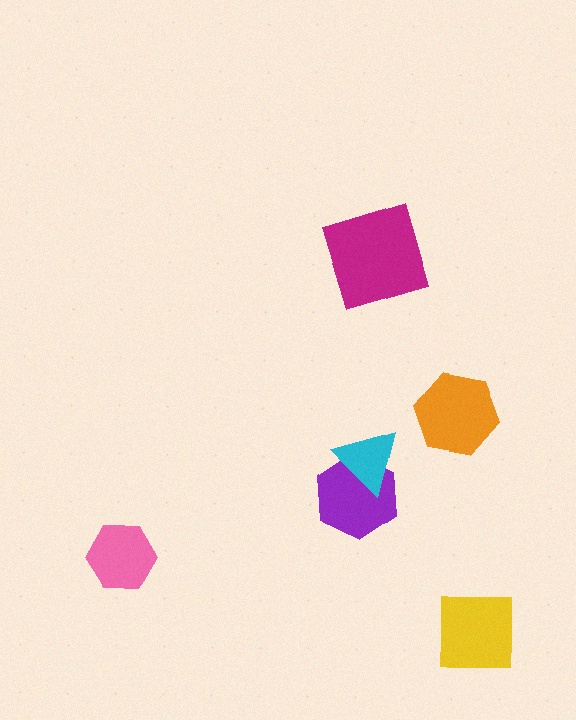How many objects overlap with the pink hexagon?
0 objects overlap with the pink hexagon.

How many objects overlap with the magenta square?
0 objects overlap with the magenta square.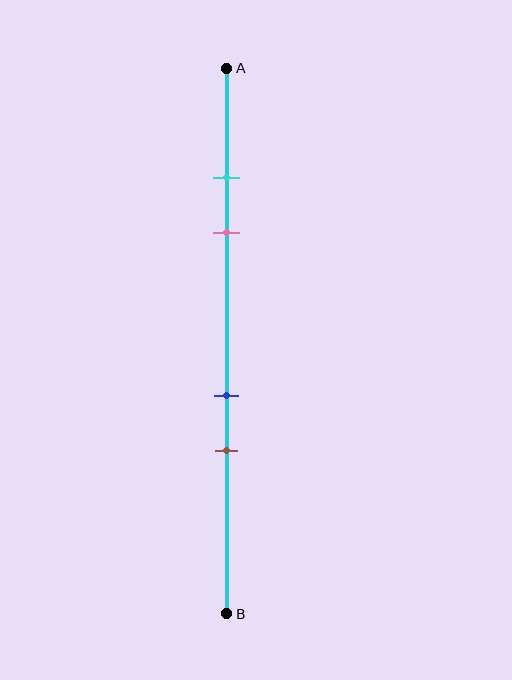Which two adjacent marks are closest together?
The cyan and pink marks are the closest adjacent pair.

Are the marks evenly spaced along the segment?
No, the marks are not evenly spaced.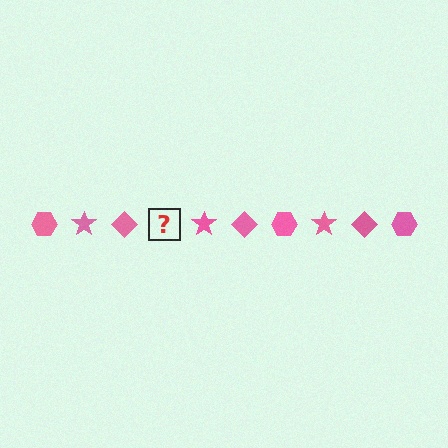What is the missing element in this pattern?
The missing element is a pink hexagon.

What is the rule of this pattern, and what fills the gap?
The rule is that the pattern cycles through hexagon, star, diamond shapes in pink. The gap should be filled with a pink hexagon.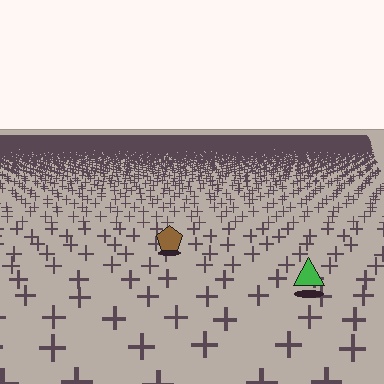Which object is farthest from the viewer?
The brown pentagon is farthest from the viewer. It appears smaller and the ground texture around it is denser.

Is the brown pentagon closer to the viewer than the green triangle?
No. The green triangle is closer — you can tell from the texture gradient: the ground texture is coarser near it.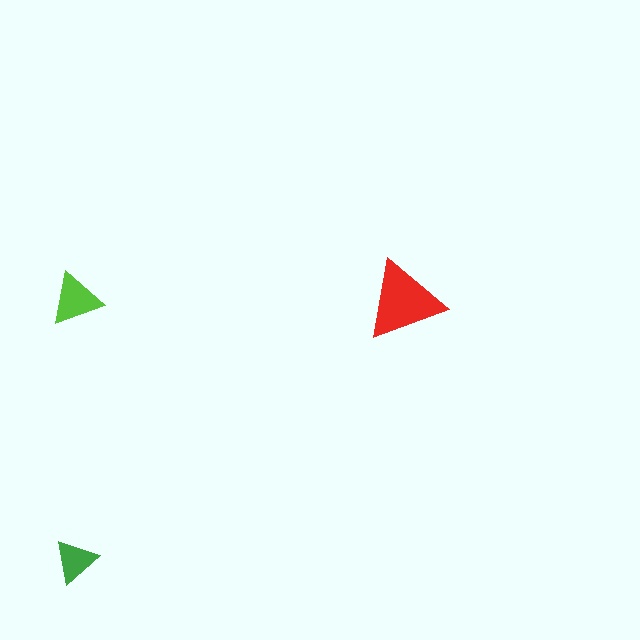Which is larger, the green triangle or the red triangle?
The red one.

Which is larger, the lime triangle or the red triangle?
The red one.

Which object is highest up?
The lime triangle is topmost.